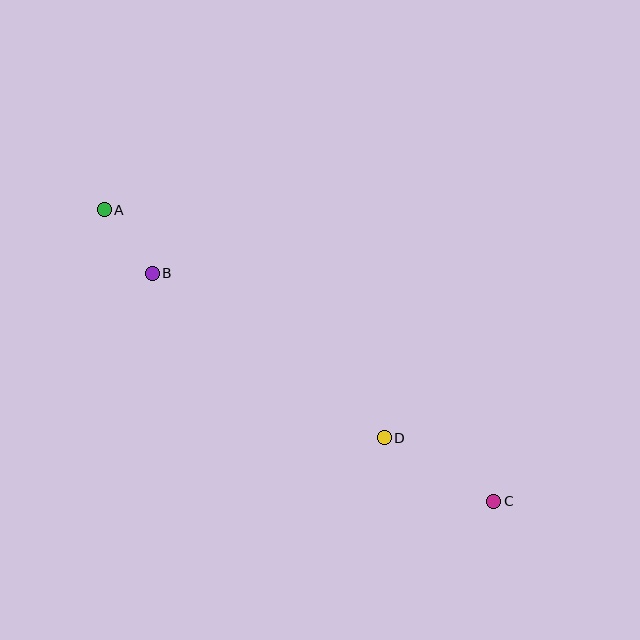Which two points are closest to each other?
Points A and B are closest to each other.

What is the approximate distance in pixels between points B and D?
The distance between B and D is approximately 284 pixels.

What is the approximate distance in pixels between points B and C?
The distance between B and C is approximately 411 pixels.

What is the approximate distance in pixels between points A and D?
The distance between A and D is approximately 361 pixels.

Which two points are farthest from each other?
Points A and C are farthest from each other.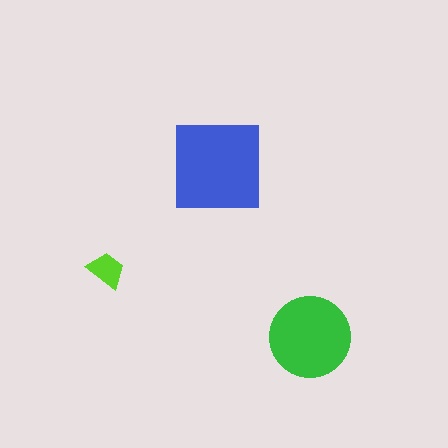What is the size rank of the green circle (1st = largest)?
2nd.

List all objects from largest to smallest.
The blue square, the green circle, the lime trapezoid.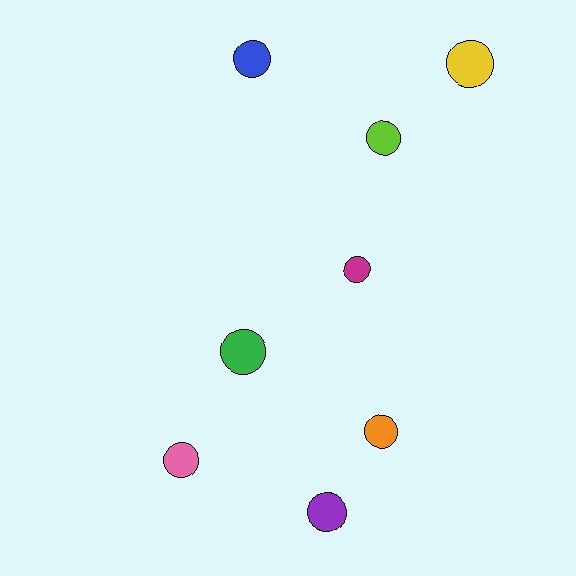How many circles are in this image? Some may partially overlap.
There are 8 circles.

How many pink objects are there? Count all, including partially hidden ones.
There is 1 pink object.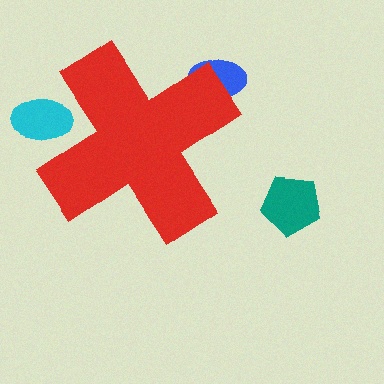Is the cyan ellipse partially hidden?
Yes, the cyan ellipse is partially hidden behind the red cross.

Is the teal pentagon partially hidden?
No, the teal pentagon is fully visible.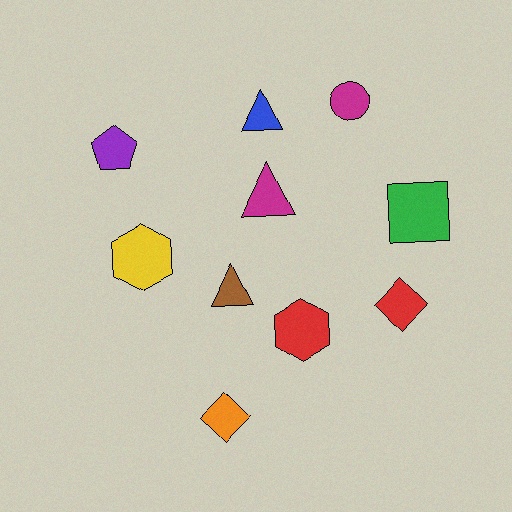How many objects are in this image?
There are 10 objects.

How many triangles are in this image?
There are 3 triangles.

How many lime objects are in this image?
There are no lime objects.